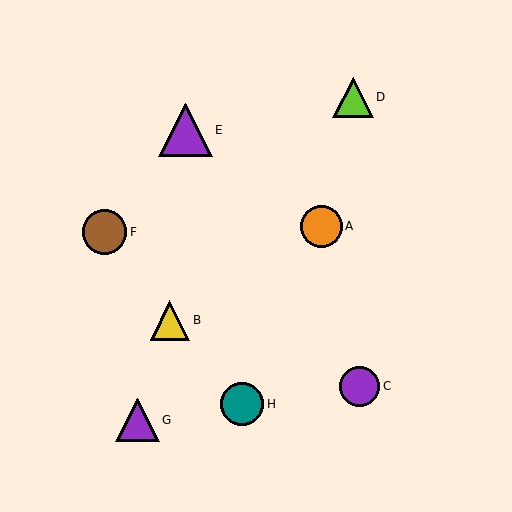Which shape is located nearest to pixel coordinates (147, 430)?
The purple triangle (labeled G) at (138, 420) is nearest to that location.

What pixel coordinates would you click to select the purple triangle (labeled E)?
Click at (185, 130) to select the purple triangle E.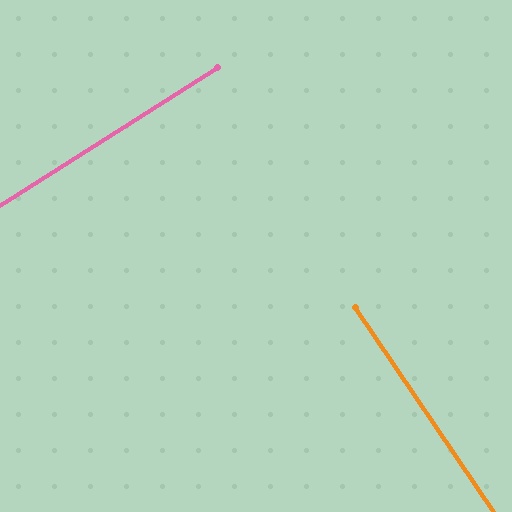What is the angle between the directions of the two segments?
Approximately 88 degrees.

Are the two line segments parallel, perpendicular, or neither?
Perpendicular — they meet at approximately 88°.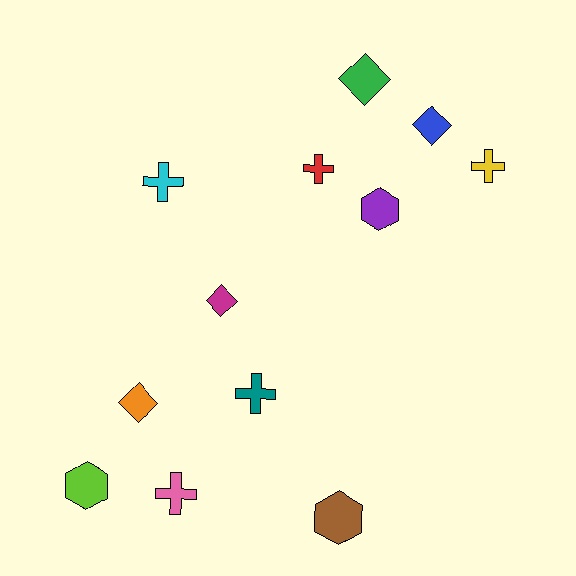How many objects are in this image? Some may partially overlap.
There are 12 objects.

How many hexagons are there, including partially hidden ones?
There are 3 hexagons.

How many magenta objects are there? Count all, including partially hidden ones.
There is 1 magenta object.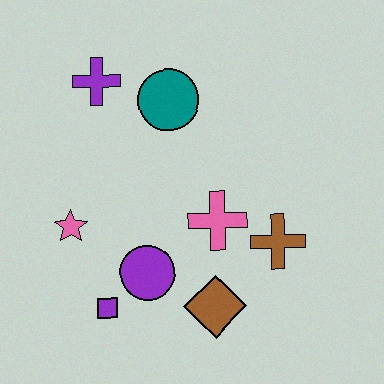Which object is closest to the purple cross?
The teal circle is closest to the purple cross.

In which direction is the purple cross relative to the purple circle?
The purple cross is above the purple circle.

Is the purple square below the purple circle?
Yes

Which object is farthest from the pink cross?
The purple cross is farthest from the pink cross.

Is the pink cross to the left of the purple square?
No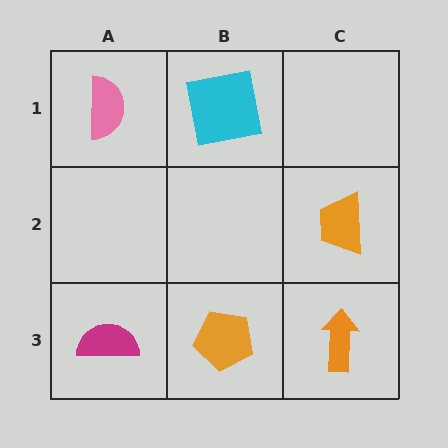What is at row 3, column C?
An orange arrow.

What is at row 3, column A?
A magenta semicircle.